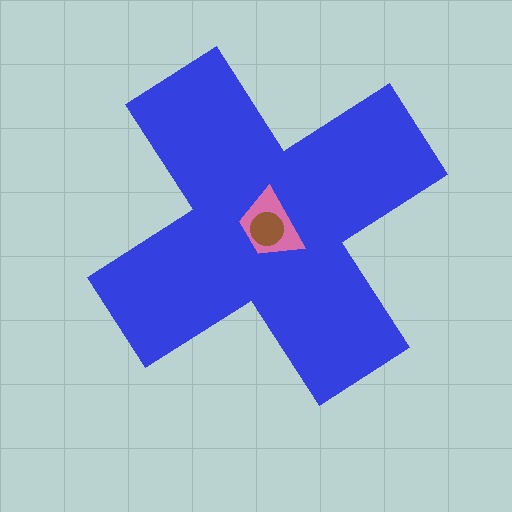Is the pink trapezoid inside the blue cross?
Yes.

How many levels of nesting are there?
3.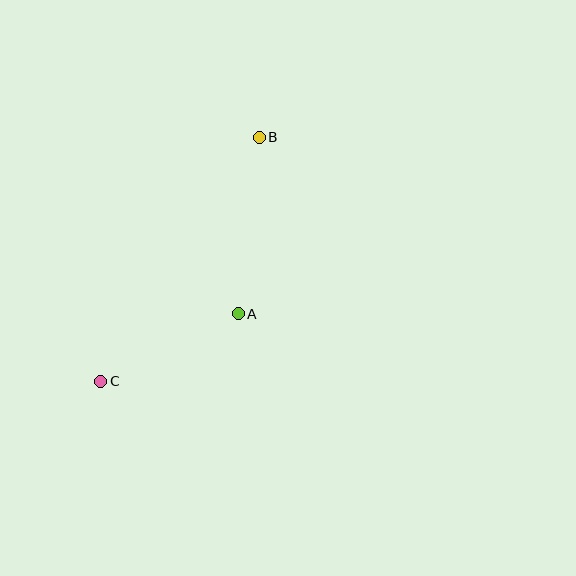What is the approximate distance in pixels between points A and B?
The distance between A and B is approximately 177 pixels.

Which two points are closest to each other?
Points A and C are closest to each other.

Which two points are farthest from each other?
Points B and C are farthest from each other.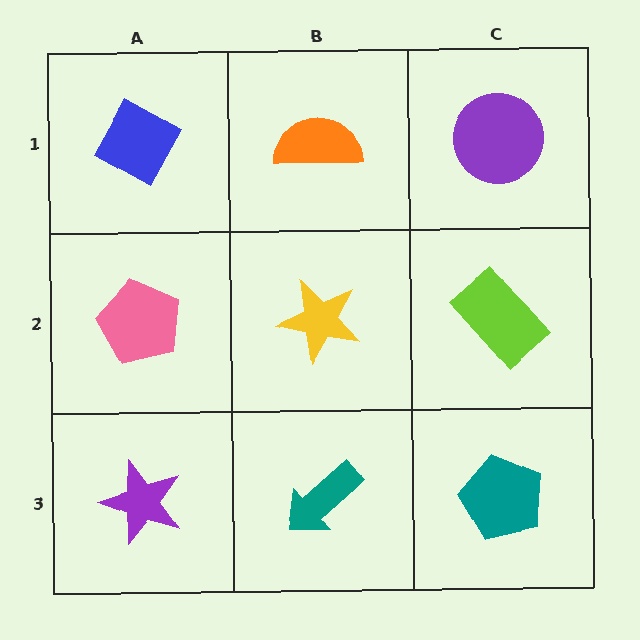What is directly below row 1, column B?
A yellow star.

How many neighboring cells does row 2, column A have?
3.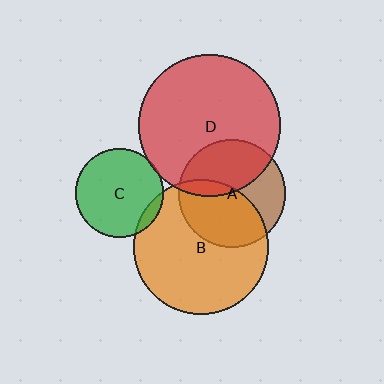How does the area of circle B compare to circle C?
Approximately 2.3 times.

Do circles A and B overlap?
Yes.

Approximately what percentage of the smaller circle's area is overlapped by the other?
Approximately 45%.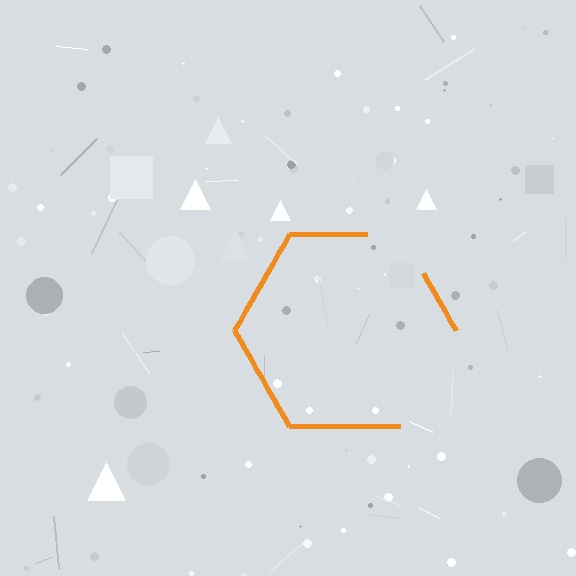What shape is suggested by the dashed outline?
The dashed outline suggests a hexagon.